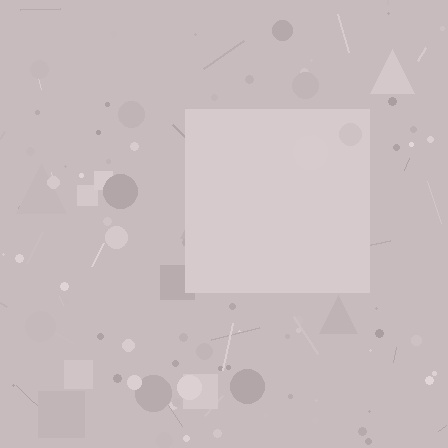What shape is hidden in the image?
A square is hidden in the image.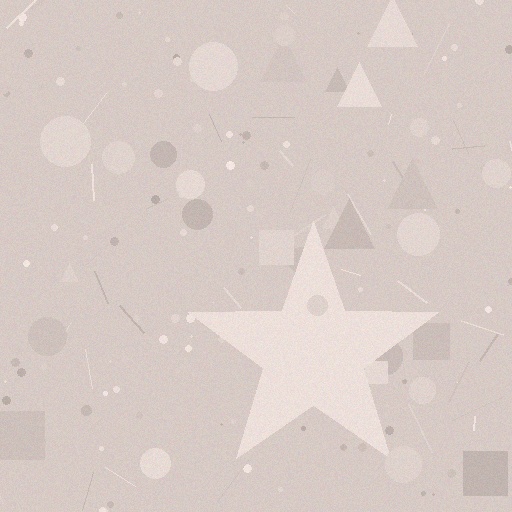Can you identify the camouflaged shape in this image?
The camouflaged shape is a star.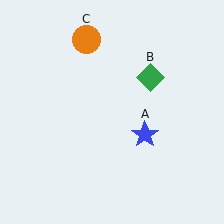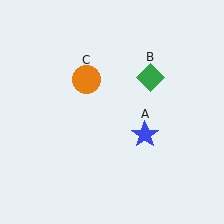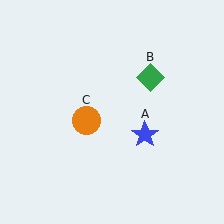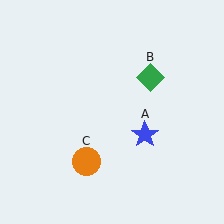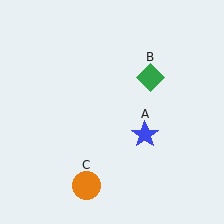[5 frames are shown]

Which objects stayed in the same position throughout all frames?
Blue star (object A) and green diamond (object B) remained stationary.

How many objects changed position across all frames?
1 object changed position: orange circle (object C).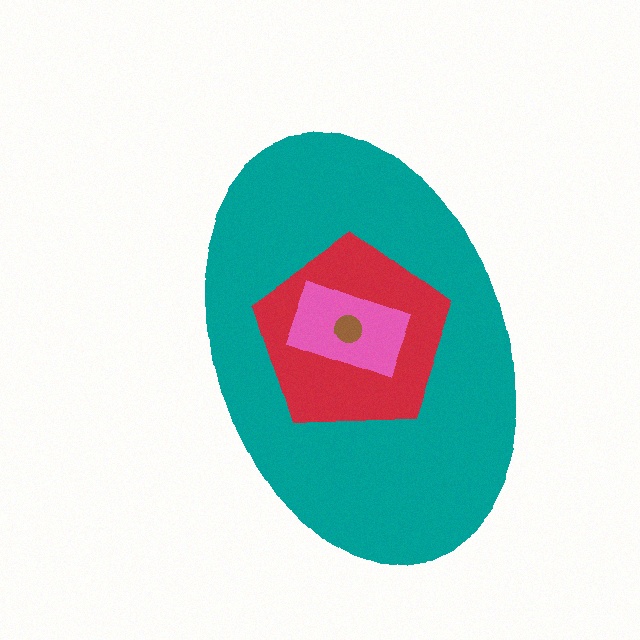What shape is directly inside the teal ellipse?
The red pentagon.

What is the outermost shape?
The teal ellipse.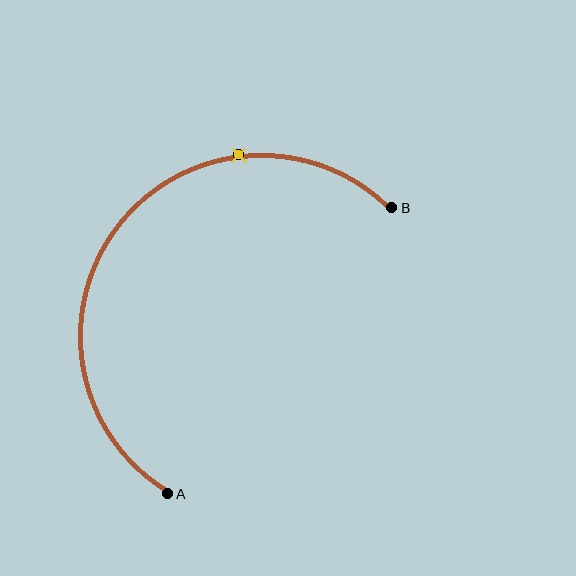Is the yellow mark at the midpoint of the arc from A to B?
No. The yellow mark lies on the arc but is closer to endpoint B. The arc midpoint would be at the point on the curve equidistant along the arc from both A and B.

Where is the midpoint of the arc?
The arc midpoint is the point on the curve farthest from the straight line joining A and B. It sits above and to the left of that line.